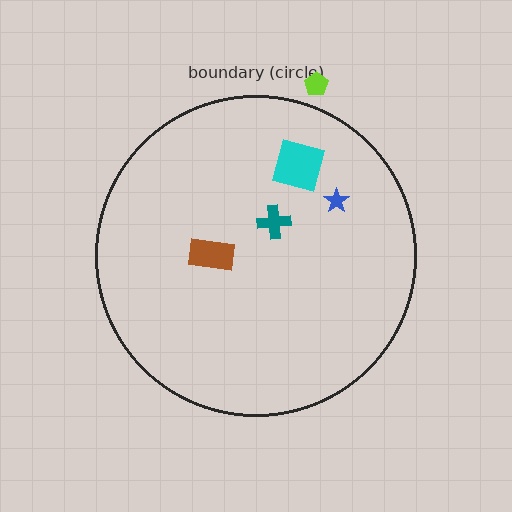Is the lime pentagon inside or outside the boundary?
Outside.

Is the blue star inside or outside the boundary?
Inside.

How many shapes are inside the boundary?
4 inside, 1 outside.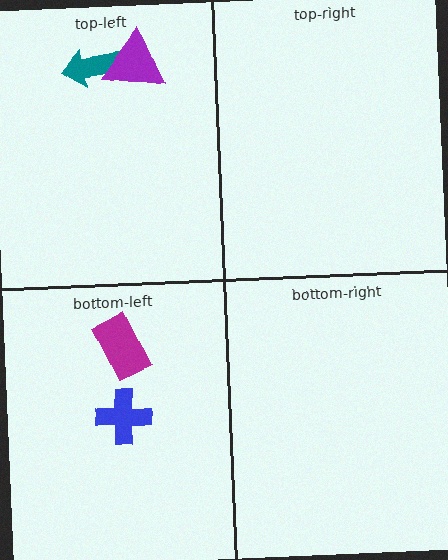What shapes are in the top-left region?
The teal arrow, the purple triangle.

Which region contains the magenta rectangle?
The bottom-left region.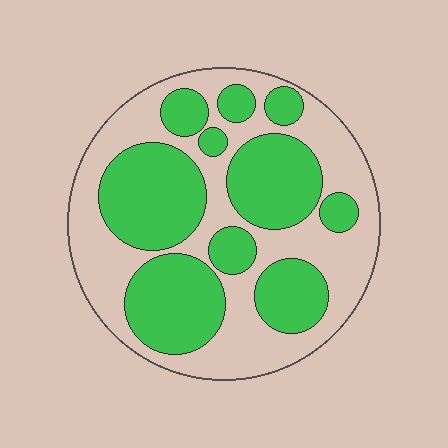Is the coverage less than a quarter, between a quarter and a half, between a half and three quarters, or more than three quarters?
Between a quarter and a half.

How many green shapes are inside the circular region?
10.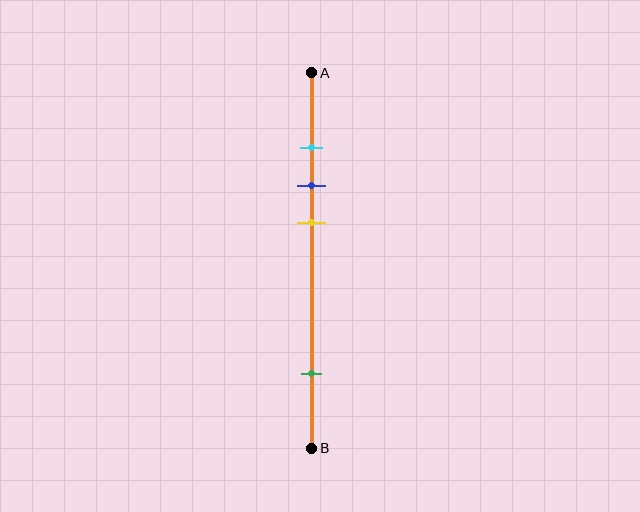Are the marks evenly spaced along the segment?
No, the marks are not evenly spaced.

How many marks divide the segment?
There are 4 marks dividing the segment.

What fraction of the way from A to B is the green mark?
The green mark is approximately 80% (0.8) of the way from A to B.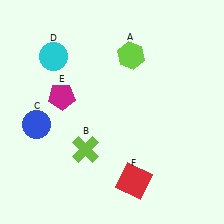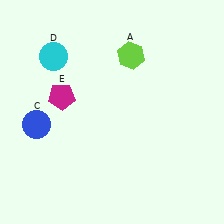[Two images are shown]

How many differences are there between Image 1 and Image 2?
There are 2 differences between the two images.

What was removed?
The red square (F), the lime cross (B) were removed in Image 2.